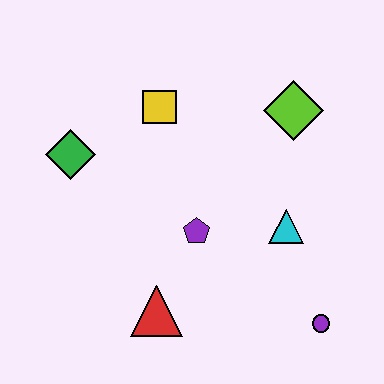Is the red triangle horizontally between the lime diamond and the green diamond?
Yes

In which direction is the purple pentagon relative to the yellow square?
The purple pentagon is below the yellow square.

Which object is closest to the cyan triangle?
The purple pentagon is closest to the cyan triangle.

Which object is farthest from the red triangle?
The lime diamond is farthest from the red triangle.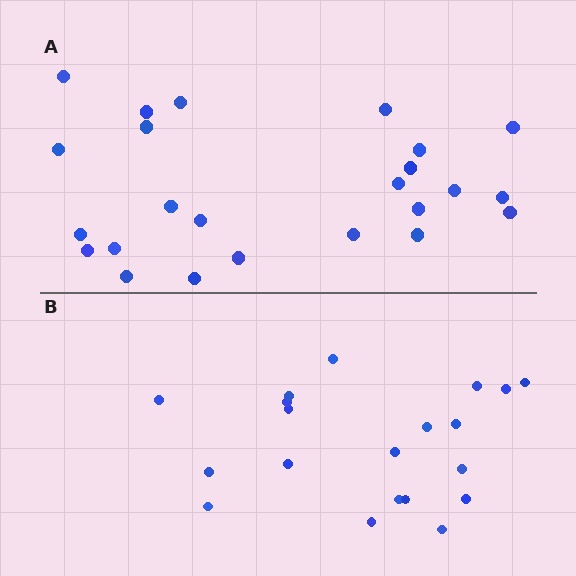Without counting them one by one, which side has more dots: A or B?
Region A (the top region) has more dots.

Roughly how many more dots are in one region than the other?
Region A has about 4 more dots than region B.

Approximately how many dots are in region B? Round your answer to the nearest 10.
About 20 dots.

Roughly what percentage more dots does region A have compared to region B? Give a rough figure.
About 20% more.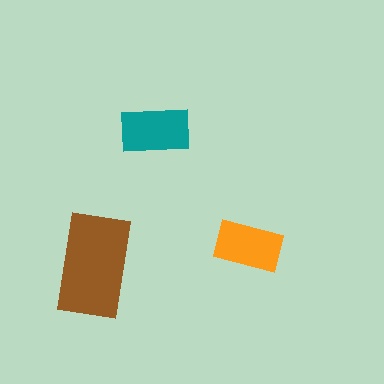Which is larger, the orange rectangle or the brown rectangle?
The brown one.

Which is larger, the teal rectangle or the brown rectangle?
The brown one.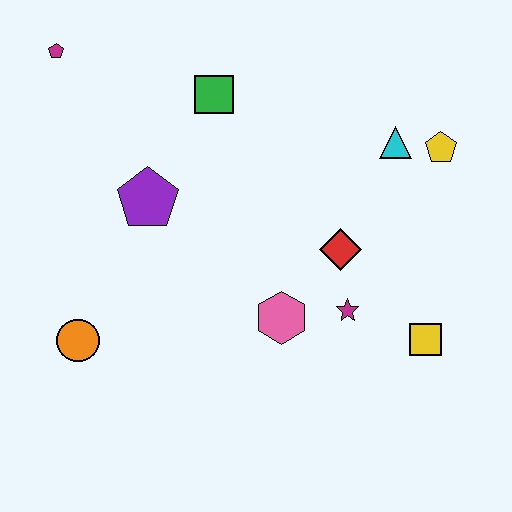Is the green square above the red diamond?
Yes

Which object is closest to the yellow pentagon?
The cyan triangle is closest to the yellow pentagon.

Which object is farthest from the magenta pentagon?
The yellow square is farthest from the magenta pentagon.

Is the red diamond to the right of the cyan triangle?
No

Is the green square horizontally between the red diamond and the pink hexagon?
No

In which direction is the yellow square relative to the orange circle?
The yellow square is to the right of the orange circle.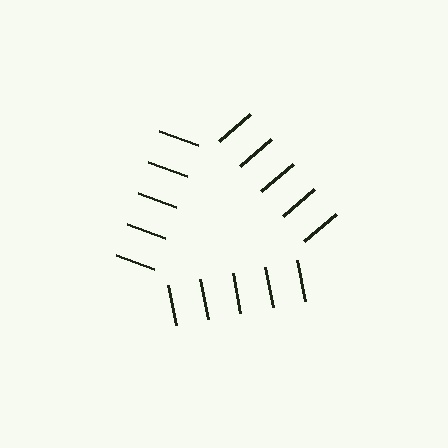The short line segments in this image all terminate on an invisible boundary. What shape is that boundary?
An illusory triangle — the line segments terminate on its edges but no continuous stroke is drawn.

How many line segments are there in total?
15 — 5 along each of the 3 edges.